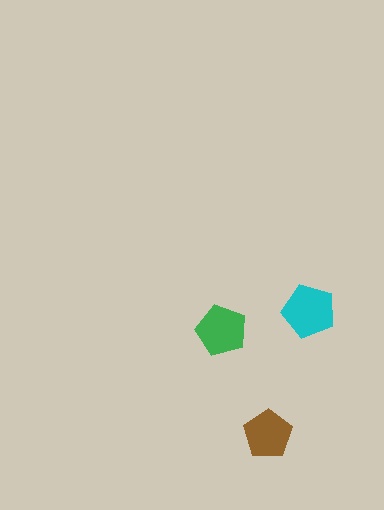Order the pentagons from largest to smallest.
the cyan one, the green one, the brown one.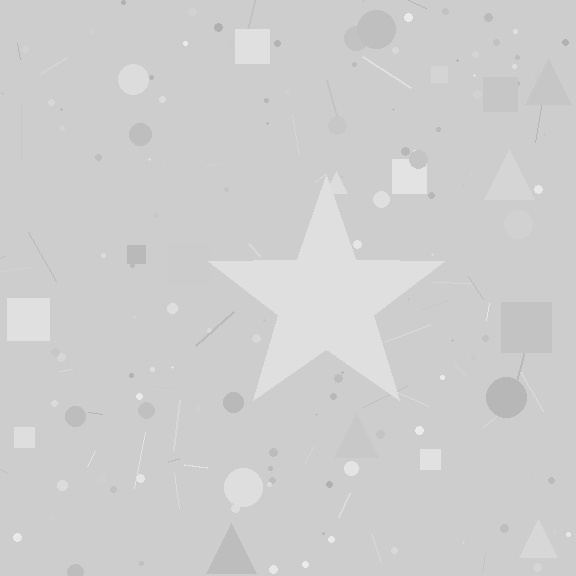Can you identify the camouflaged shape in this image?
The camouflaged shape is a star.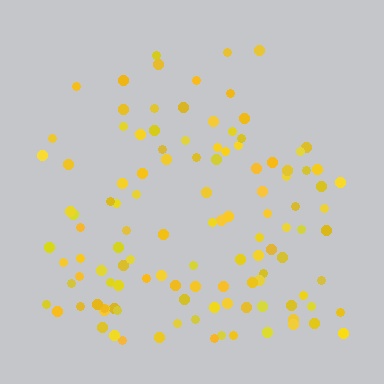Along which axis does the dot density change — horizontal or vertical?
Vertical.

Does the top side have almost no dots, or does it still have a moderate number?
Still a moderate number, just noticeably fewer than the bottom.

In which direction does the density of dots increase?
From top to bottom, with the bottom side densest.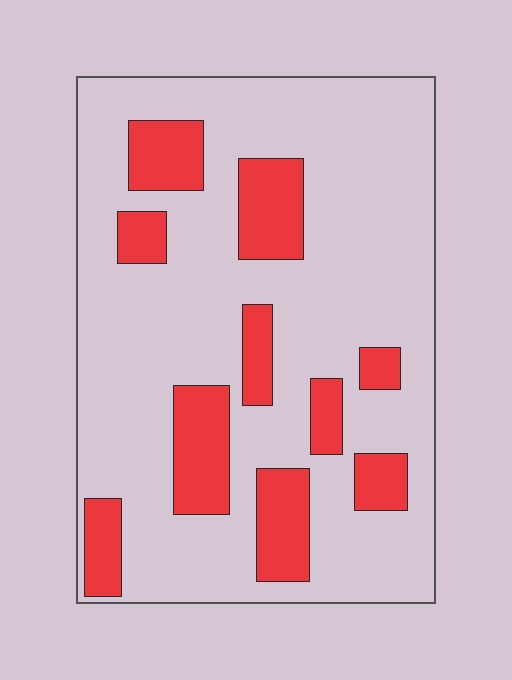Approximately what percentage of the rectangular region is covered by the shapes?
Approximately 20%.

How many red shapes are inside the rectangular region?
10.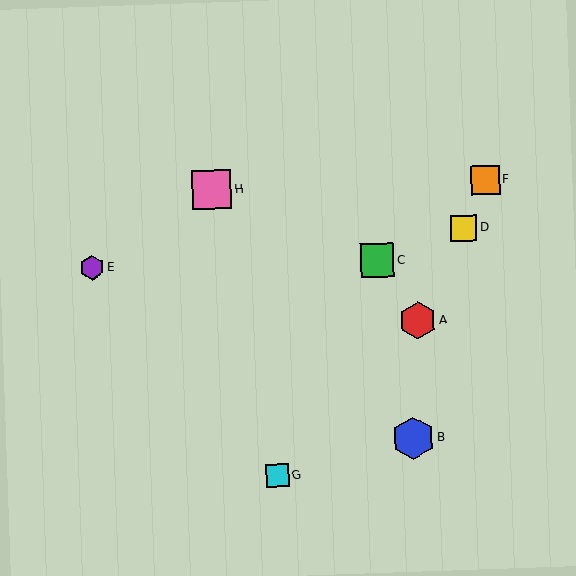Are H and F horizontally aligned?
Yes, both are at y≈190.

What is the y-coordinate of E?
Object E is at y≈267.